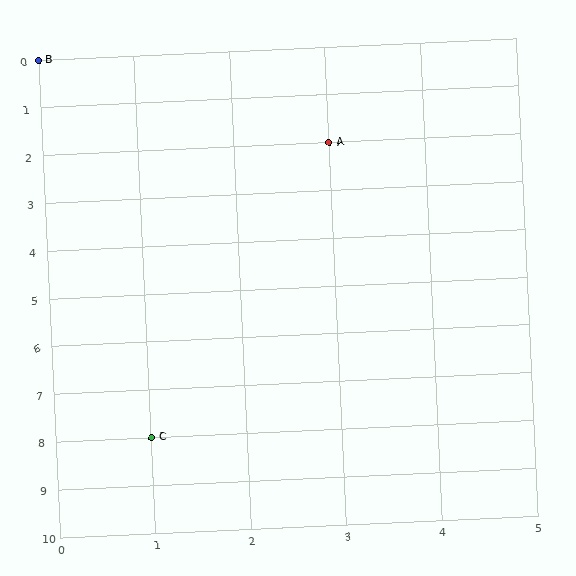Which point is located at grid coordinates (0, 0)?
Point B is at (0, 0).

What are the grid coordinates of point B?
Point B is at grid coordinates (0, 0).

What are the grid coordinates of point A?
Point A is at grid coordinates (3, 2).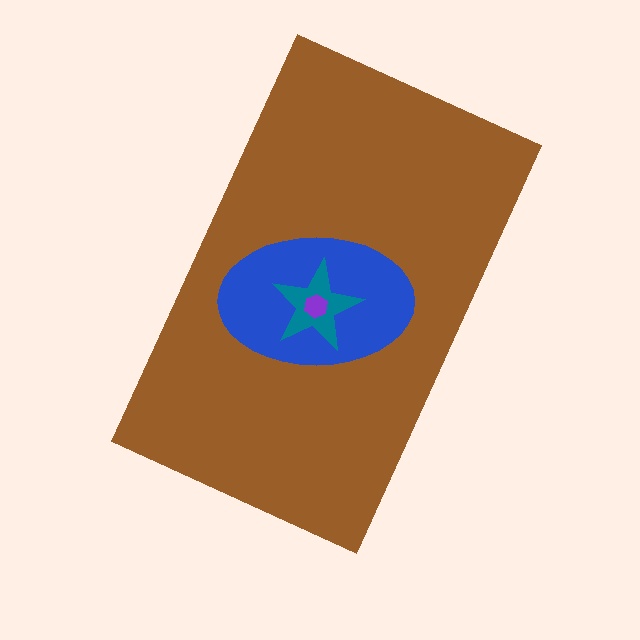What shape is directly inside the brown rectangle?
The blue ellipse.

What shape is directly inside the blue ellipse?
The teal star.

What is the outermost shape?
The brown rectangle.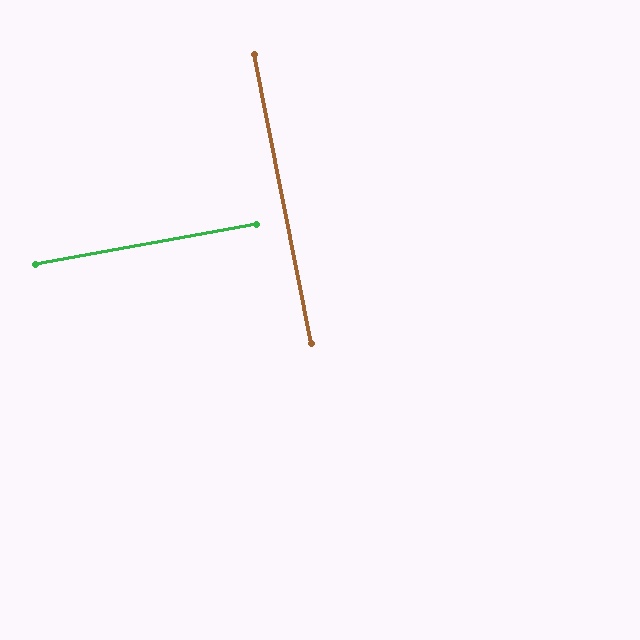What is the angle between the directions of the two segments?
Approximately 89 degrees.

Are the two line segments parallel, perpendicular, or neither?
Perpendicular — they meet at approximately 89°.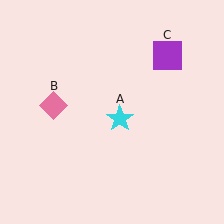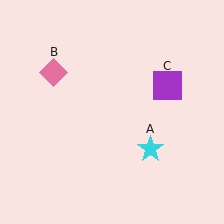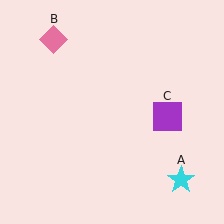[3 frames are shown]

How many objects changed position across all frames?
3 objects changed position: cyan star (object A), pink diamond (object B), purple square (object C).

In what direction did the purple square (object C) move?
The purple square (object C) moved down.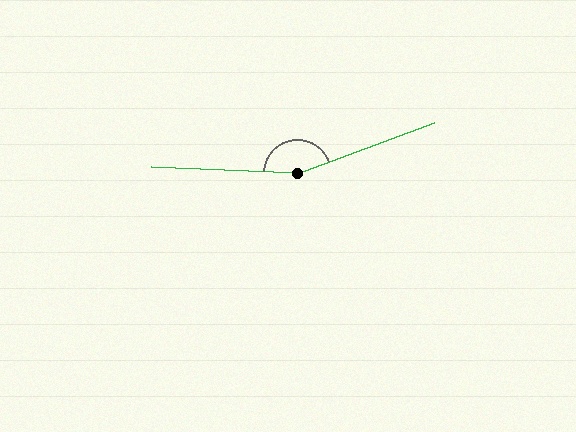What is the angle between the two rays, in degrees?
Approximately 157 degrees.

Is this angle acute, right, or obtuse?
It is obtuse.